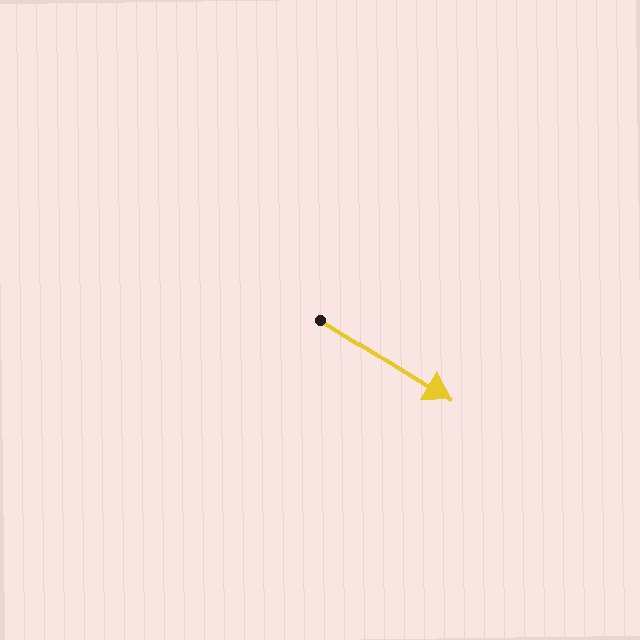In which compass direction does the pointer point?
Southeast.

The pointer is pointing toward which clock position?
Roughly 4 o'clock.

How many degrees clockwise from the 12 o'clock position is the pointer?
Approximately 122 degrees.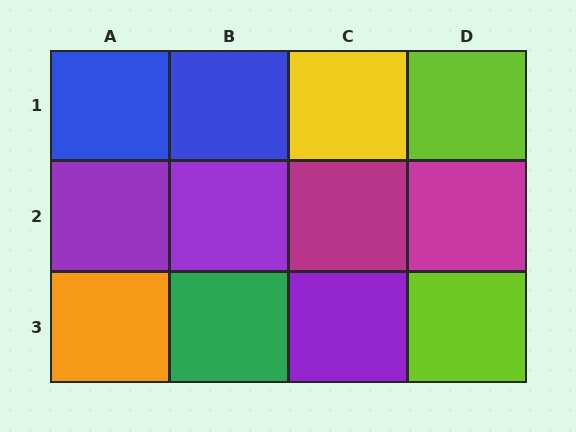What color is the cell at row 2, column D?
Magenta.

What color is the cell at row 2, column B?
Purple.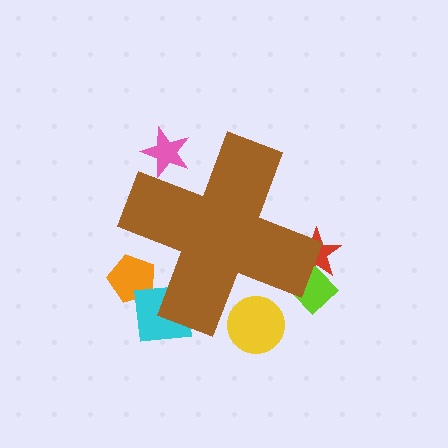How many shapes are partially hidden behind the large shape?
6 shapes are partially hidden.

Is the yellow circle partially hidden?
Yes, the yellow circle is partially hidden behind the brown cross.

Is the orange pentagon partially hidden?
Yes, the orange pentagon is partially hidden behind the brown cross.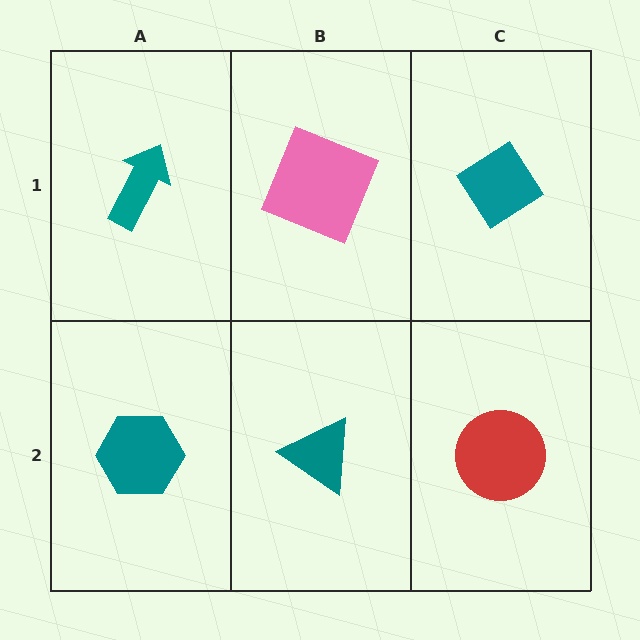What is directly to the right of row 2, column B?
A red circle.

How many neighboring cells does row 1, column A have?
2.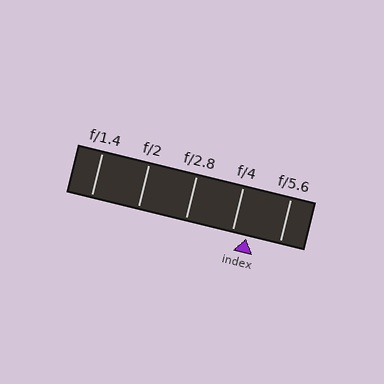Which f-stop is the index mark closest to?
The index mark is closest to f/4.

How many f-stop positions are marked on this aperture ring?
There are 5 f-stop positions marked.